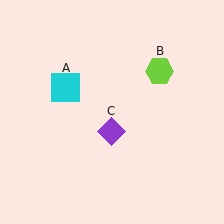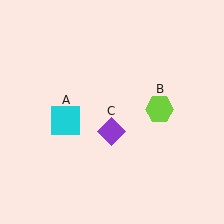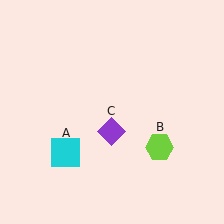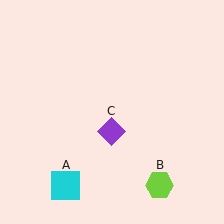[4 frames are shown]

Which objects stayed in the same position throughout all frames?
Purple diamond (object C) remained stationary.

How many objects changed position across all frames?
2 objects changed position: cyan square (object A), lime hexagon (object B).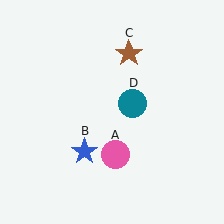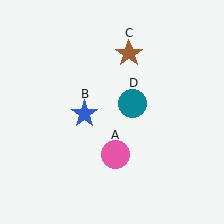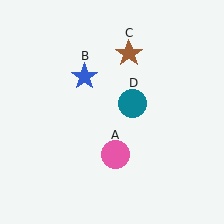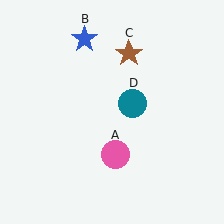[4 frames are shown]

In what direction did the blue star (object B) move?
The blue star (object B) moved up.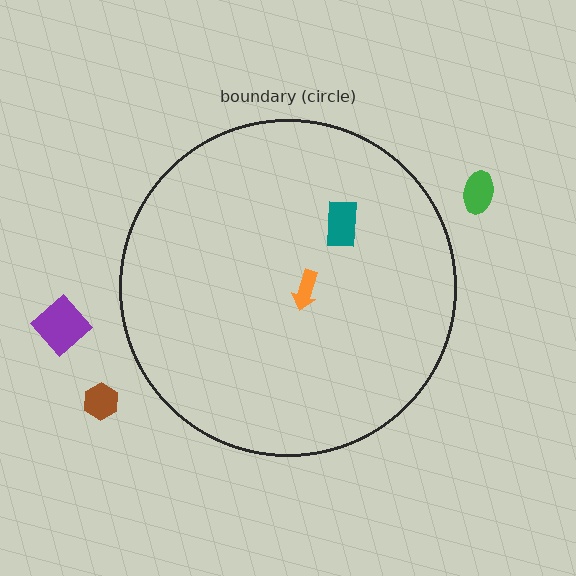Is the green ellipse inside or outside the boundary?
Outside.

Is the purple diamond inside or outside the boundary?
Outside.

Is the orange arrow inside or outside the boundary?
Inside.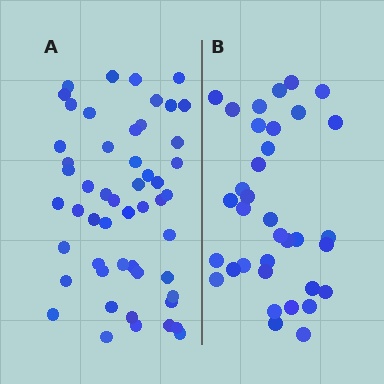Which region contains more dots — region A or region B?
Region A (the left region) has more dots.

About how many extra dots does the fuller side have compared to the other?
Region A has approximately 15 more dots than region B.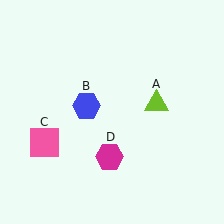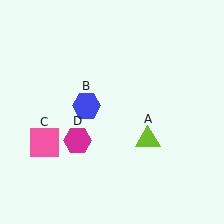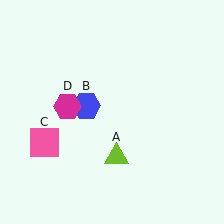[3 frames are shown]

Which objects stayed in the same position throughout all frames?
Blue hexagon (object B) and pink square (object C) remained stationary.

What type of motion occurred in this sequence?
The lime triangle (object A), magenta hexagon (object D) rotated clockwise around the center of the scene.